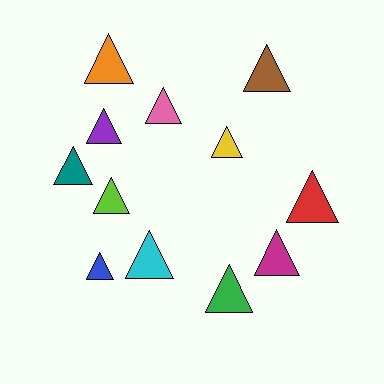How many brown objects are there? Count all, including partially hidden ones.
There is 1 brown object.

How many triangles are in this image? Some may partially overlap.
There are 12 triangles.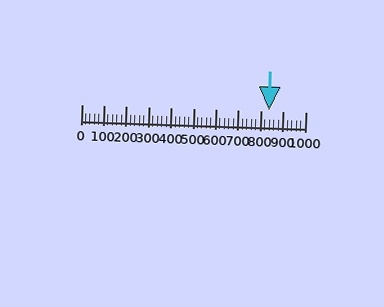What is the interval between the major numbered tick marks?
The major tick marks are spaced 100 units apart.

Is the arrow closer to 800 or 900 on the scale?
The arrow is closer to 800.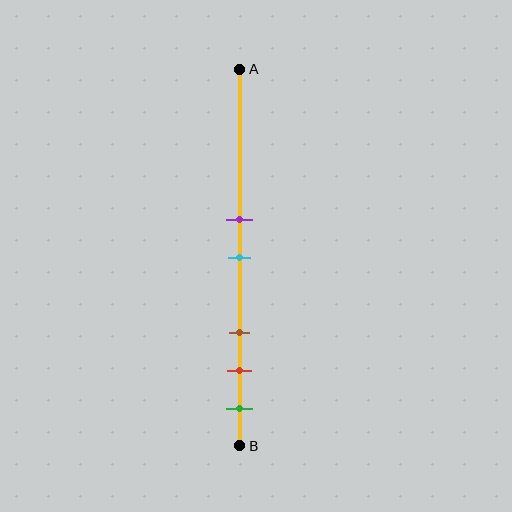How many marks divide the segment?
There are 5 marks dividing the segment.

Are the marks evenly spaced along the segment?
No, the marks are not evenly spaced.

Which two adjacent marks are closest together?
The purple and cyan marks are the closest adjacent pair.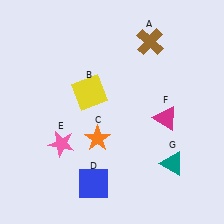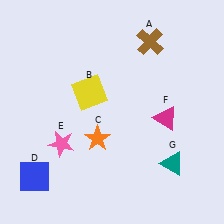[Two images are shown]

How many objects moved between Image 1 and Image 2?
1 object moved between the two images.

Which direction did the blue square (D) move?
The blue square (D) moved left.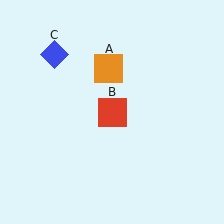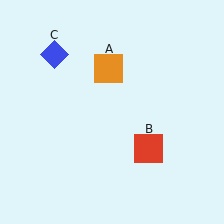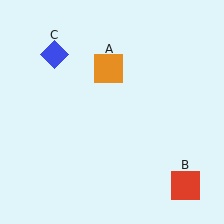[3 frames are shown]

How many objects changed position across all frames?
1 object changed position: red square (object B).